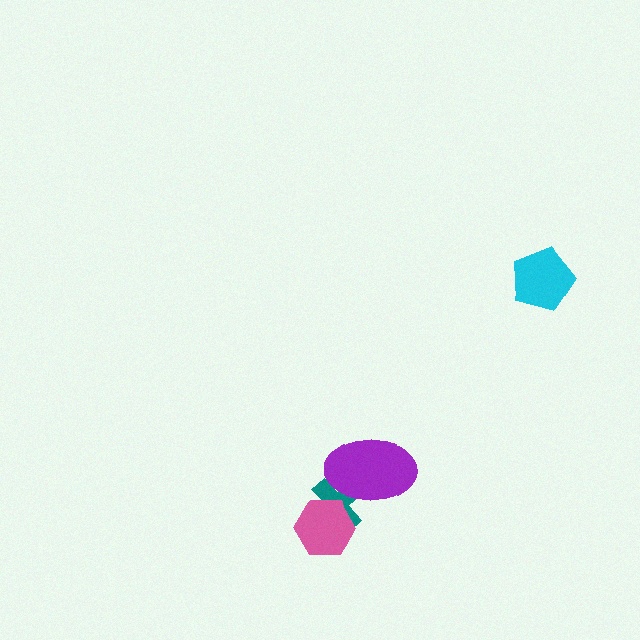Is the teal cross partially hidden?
Yes, it is partially covered by another shape.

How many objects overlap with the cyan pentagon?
0 objects overlap with the cyan pentagon.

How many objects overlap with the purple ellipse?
1 object overlaps with the purple ellipse.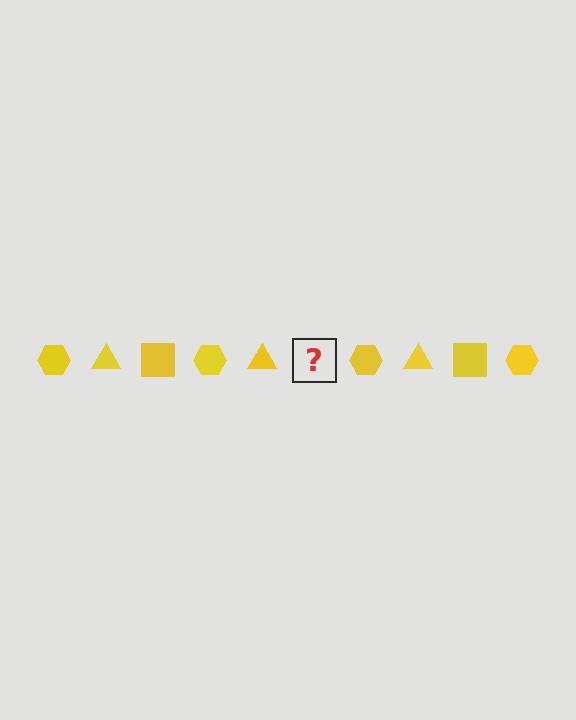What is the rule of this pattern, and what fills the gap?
The rule is that the pattern cycles through hexagon, triangle, square shapes in yellow. The gap should be filled with a yellow square.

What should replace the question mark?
The question mark should be replaced with a yellow square.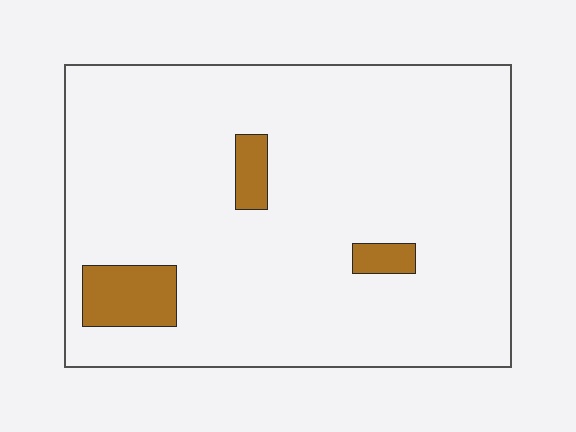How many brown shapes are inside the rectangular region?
3.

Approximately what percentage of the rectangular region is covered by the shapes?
Approximately 10%.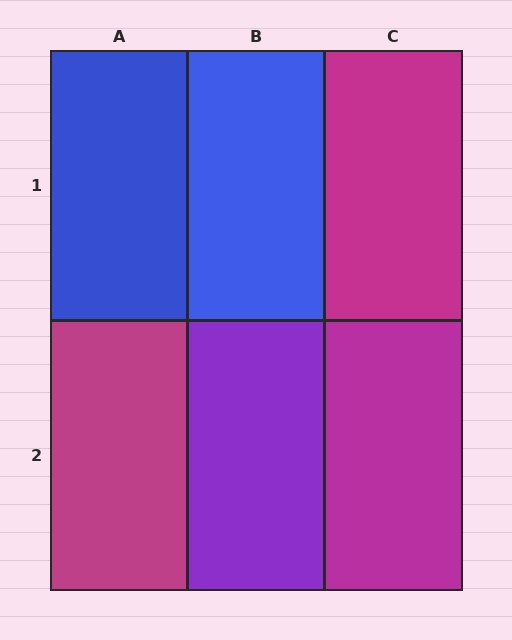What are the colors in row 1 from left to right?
Blue, blue, magenta.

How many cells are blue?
2 cells are blue.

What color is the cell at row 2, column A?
Magenta.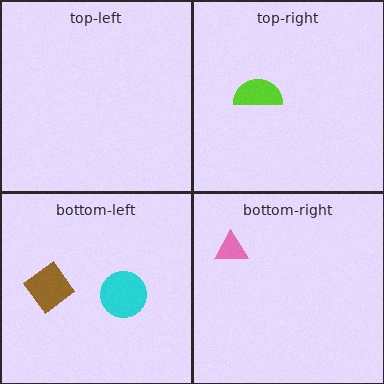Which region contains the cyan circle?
The bottom-left region.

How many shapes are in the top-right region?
1.